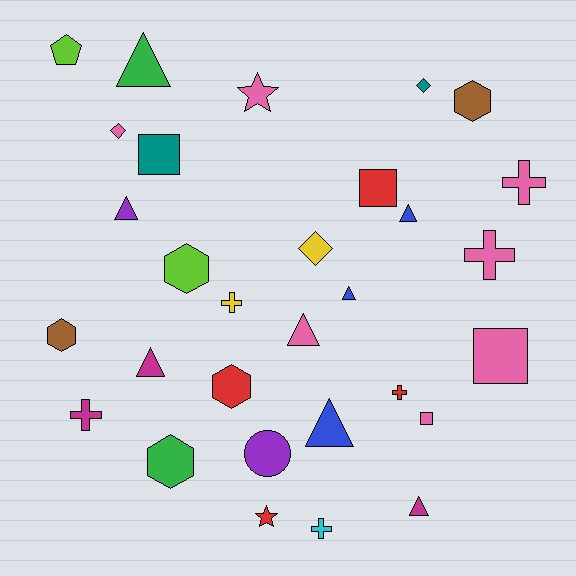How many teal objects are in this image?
There are 2 teal objects.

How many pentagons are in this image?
There is 1 pentagon.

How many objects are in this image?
There are 30 objects.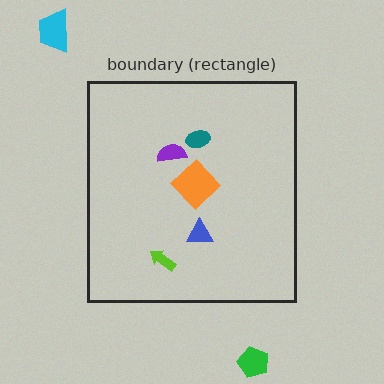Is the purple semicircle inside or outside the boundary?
Inside.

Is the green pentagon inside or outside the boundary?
Outside.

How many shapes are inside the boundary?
5 inside, 2 outside.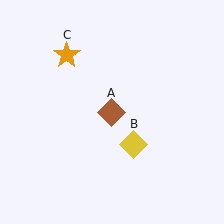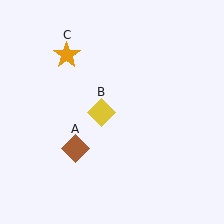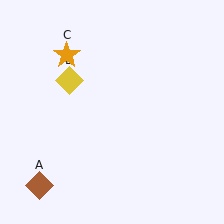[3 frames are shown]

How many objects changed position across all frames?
2 objects changed position: brown diamond (object A), yellow diamond (object B).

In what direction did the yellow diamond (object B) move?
The yellow diamond (object B) moved up and to the left.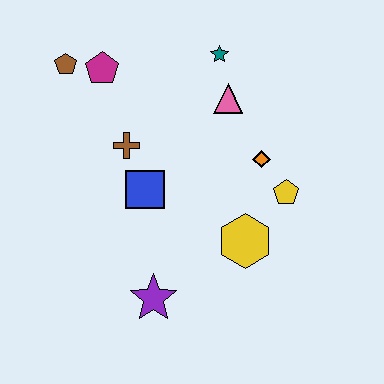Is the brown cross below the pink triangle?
Yes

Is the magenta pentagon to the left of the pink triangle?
Yes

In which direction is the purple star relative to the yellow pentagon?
The purple star is to the left of the yellow pentagon.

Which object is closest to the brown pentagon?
The magenta pentagon is closest to the brown pentagon.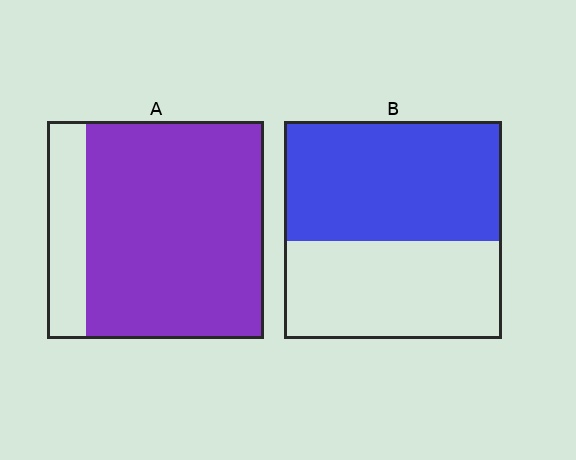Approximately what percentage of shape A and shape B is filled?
A is approximately 80% and B is approximately 55%.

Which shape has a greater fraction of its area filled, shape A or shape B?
Shape A.